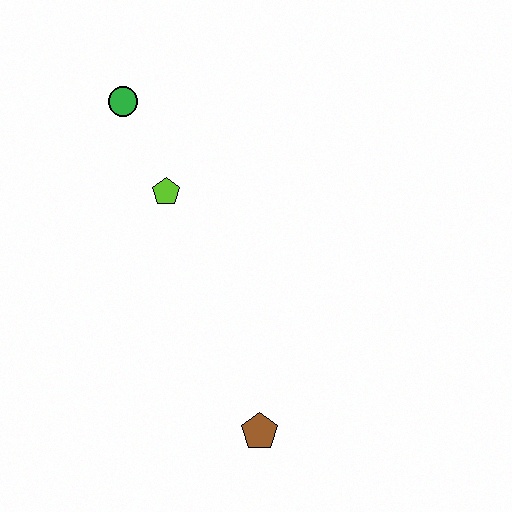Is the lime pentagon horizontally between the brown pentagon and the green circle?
Yes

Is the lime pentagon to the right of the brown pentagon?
No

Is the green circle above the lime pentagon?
Yes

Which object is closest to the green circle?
The lime pentagon is closest to the green circle.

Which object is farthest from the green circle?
The brown pentagon is farthest from the green circle.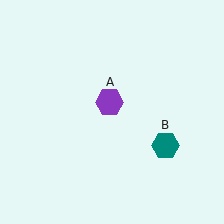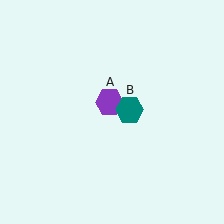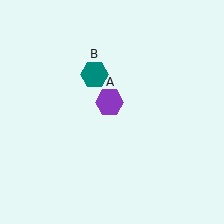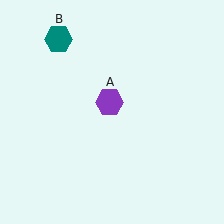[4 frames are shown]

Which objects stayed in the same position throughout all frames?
Purple hexagon (object A) remained stationary.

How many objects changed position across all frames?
1 object changed position: teal hexagon (object B).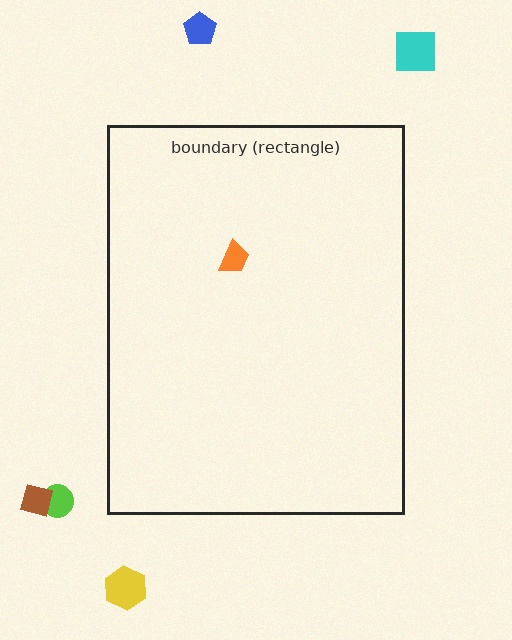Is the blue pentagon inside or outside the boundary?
Outside.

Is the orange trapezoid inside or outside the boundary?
Inside.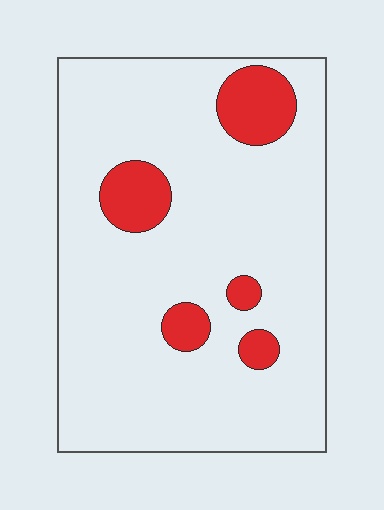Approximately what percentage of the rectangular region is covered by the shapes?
Approximately 15%.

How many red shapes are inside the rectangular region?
5.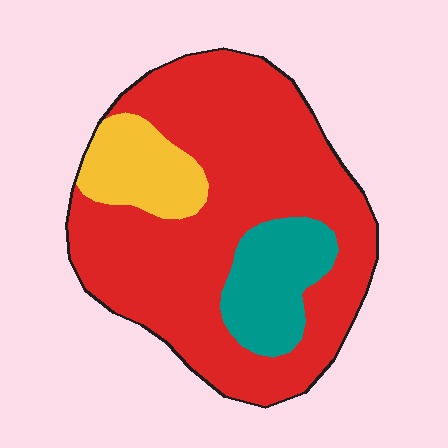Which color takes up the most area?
Red, at roughly 75%.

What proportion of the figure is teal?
Teal covers roughly 15% of the figure.